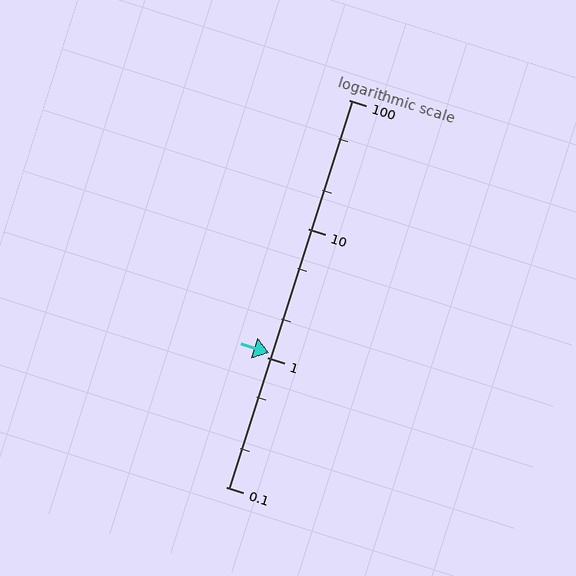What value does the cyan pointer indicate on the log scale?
The pointer indicates approximately 1.1.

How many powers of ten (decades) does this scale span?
The scale spans 3 decades, from 0.1 to 100.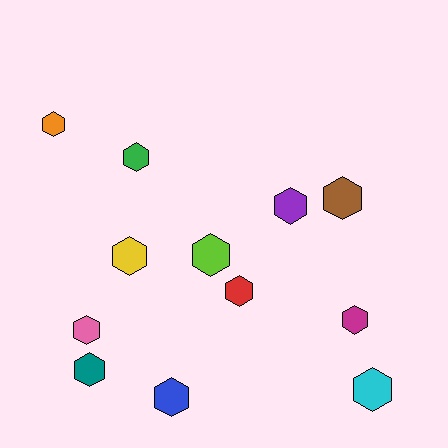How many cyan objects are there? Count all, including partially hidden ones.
There is 1 cyan object.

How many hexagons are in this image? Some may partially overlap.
There are 12 hexagons.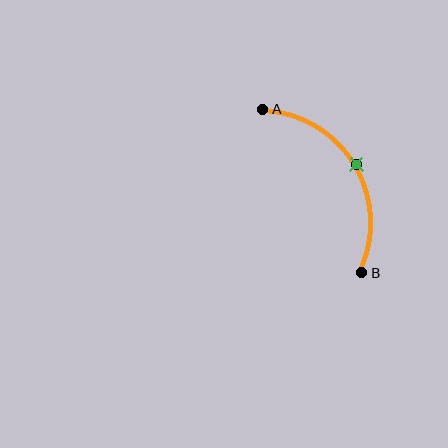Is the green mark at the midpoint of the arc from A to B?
Yes. The green mark lies on the arc at equal arc-length from both A and B — it is the arc midpoint.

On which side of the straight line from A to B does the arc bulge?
The arc bulges to the right of the straight line connecting A and B.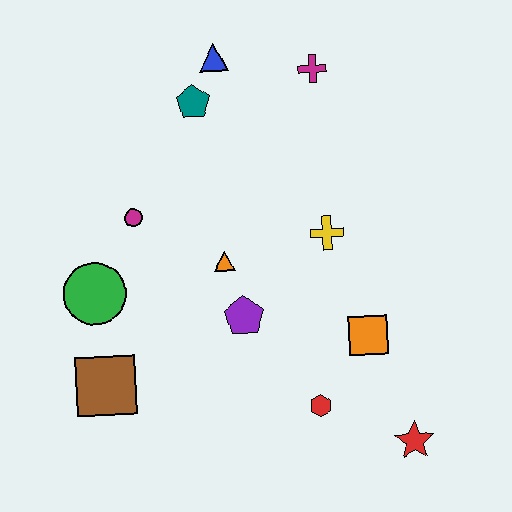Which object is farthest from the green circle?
The red star is farthest from the green circle.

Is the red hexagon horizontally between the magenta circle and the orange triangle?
No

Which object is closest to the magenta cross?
The blue triangle is closest to the magenta cross.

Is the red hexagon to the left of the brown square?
No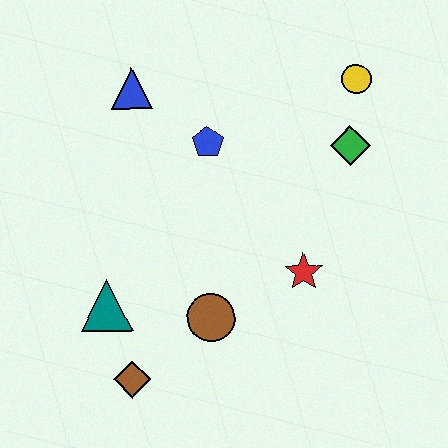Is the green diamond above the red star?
Yes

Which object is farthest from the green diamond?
The brown diamond is farthest from the green diamond.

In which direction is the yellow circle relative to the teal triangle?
The yellow circle is to the right of the teal triangle.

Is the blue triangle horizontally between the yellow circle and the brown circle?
No